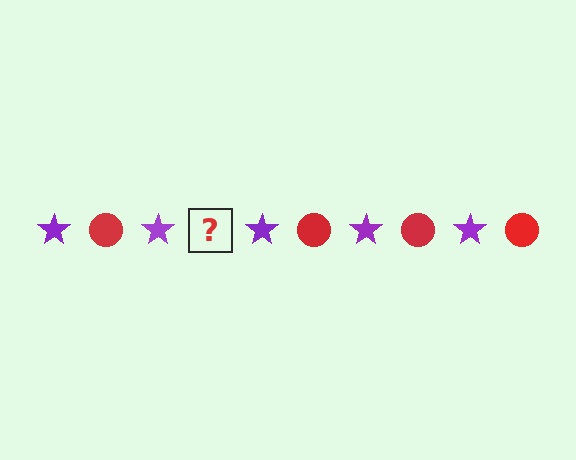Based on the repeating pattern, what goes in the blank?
The blank should be a red circle.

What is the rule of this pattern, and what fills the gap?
The rule is that the pattern alternates between purple star and red circle. The gap should be filled with a red circle.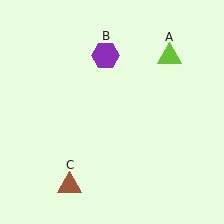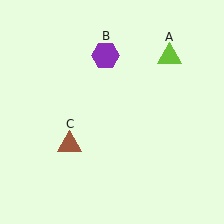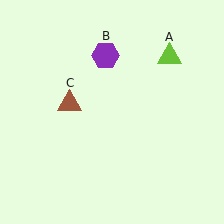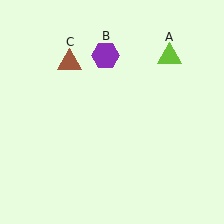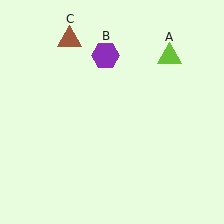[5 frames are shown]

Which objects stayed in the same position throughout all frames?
Lime triangle (object A) and purple hexagon (object B) remained stationary.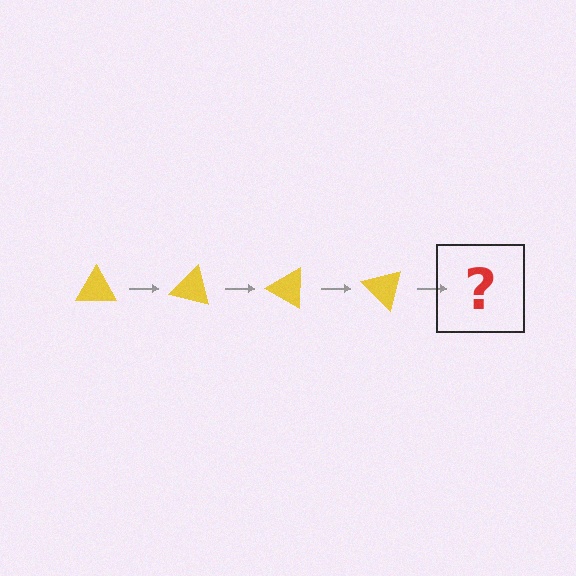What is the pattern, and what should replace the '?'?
The pattern is that the triangle rotates 15 degrees each step. The '?' should be a yellow triangle rotated 60 degrees.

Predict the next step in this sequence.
The next step is a yellow triangle rotated 60 degrees.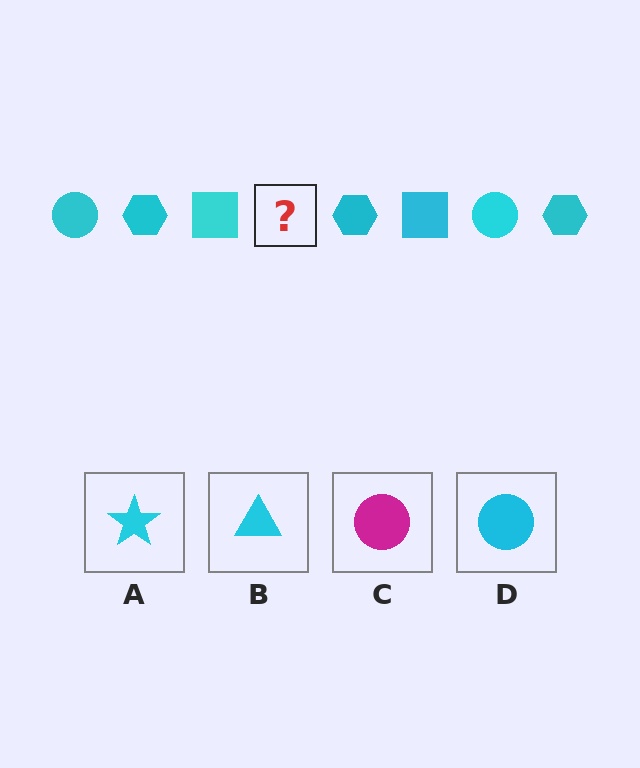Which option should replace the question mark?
Option D.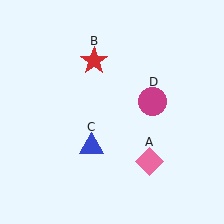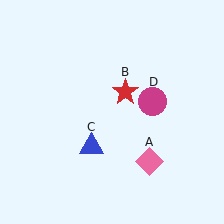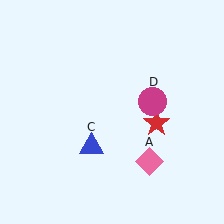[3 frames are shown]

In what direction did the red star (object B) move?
The red star (object B) moved down and to the right.